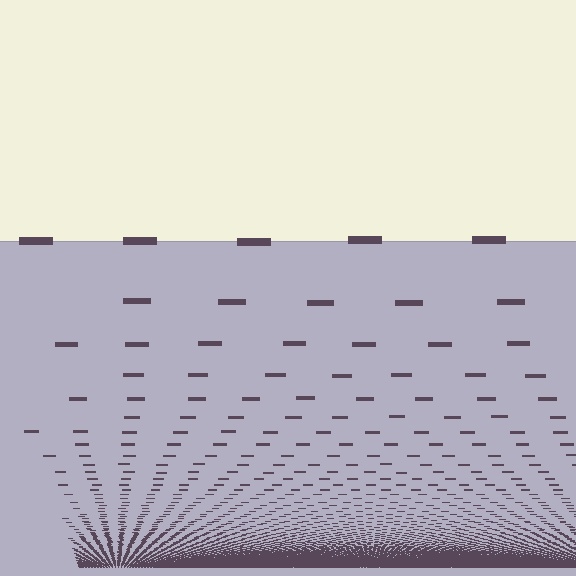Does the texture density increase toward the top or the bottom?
Density increases toward the bottom.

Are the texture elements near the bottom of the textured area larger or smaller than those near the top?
Smaller. The gradient is inverted — elements near the bottom are smaller and denser.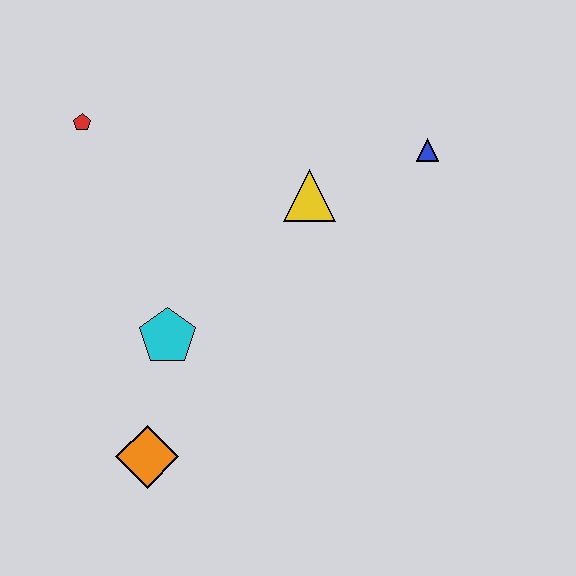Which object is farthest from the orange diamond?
The blue triangle is farthest from the orange diamond.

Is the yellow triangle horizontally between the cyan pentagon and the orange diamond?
No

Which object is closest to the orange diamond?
The cyan pentagon is closest to the orange diamond.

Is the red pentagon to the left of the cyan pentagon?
Yes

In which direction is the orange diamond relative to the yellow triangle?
The orange diamond is below the yellow triangle.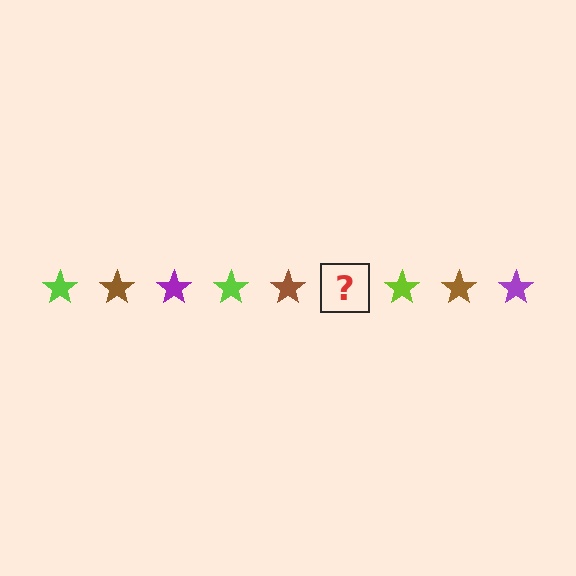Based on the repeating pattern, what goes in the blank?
The blank should be a purple star.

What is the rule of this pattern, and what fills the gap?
The rule is that the pattern cycles through lime, brown, purple stars. The gap should be filled with a purple star.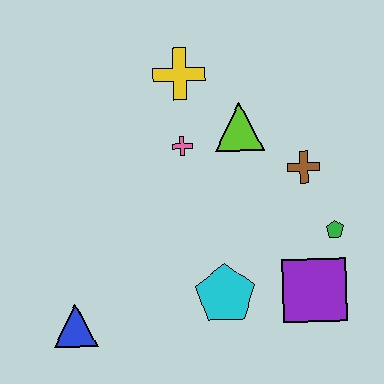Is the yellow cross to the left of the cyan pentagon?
Yes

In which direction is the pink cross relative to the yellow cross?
The pink cross is below the yellow cross.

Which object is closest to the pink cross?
The lime triangle is closest to the pink cross.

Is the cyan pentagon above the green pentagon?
No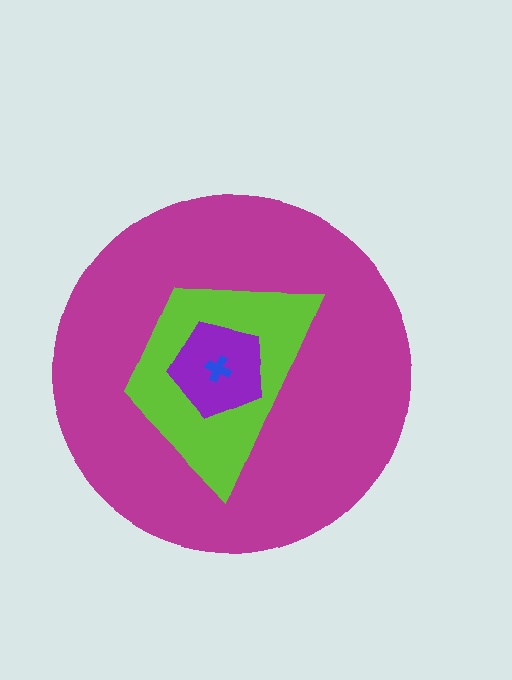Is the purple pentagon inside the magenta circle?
Yes.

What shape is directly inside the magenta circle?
The lime trapezoid.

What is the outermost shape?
The magenta circle.